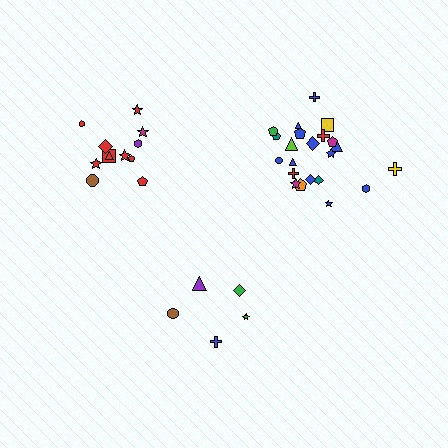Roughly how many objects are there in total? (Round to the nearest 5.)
Roughly 40 objects in total.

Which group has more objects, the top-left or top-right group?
The top-right group.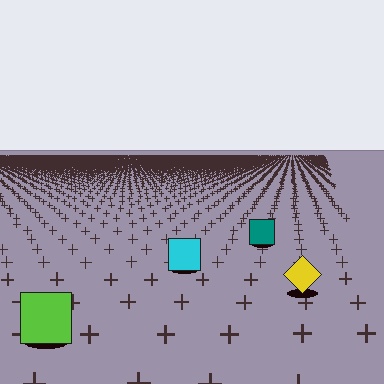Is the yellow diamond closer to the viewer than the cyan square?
Yes. The yellow diamond is closer — you can tell from the texture gradient: the ground texture is coarser near it.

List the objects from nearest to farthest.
From nearest to farthest: the lime square, the yellow diamond, the cyan square, the teal square.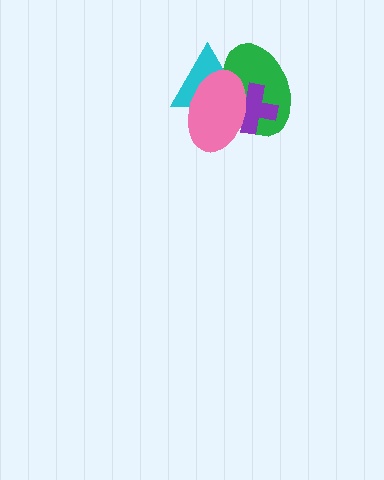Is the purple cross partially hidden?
Yes, it is partially covered by another shape.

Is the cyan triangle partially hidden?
Yes, it is partially covered by another shape.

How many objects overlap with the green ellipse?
3 objects overlap with the green ellipse.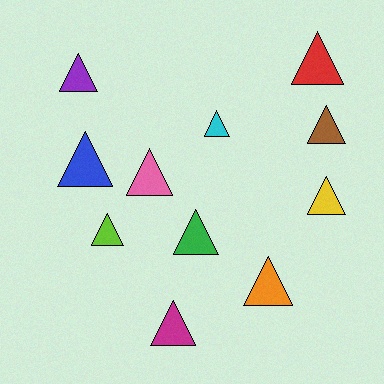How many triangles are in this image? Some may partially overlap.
There are 11 triangles.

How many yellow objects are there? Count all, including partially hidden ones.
There is 1 yellow object.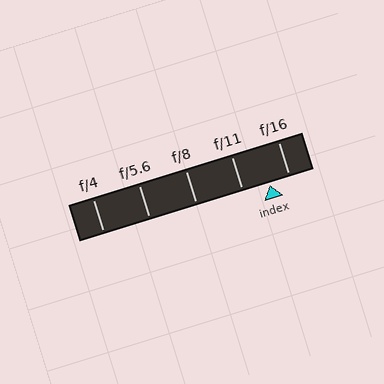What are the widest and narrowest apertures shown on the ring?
The widest aperture shown is f/4 and the narrowest is f/16.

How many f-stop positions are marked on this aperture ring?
There are 5 f-stop positions marked.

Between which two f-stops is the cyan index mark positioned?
The index mark is between f/11 and f/16.